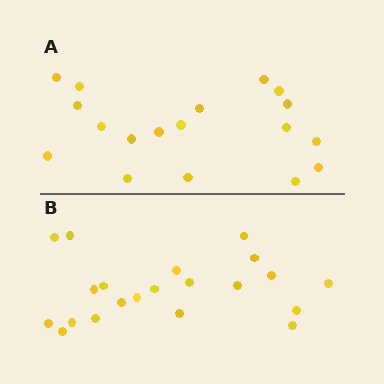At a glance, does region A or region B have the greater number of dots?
Region B (the bottom region) has more dots.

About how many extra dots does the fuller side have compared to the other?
Region B has just a few more — roughly 2 or 3 more dots than region A.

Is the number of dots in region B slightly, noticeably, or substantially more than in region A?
Region B has only slightly more — the two regions are fairly close. The ratio is roughly 1.2 to 1.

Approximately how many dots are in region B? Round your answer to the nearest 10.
About 20 dots. (The exact count is 21, which rounds to 20.)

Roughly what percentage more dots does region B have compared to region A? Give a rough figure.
About 15% more.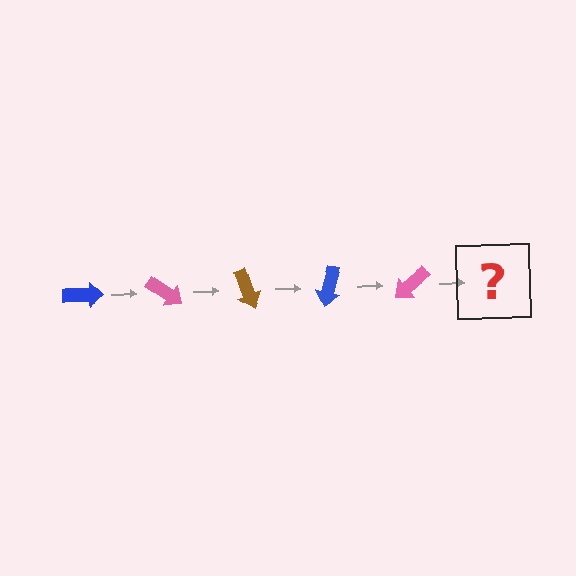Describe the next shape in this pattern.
It should be a brown arrow, rotated 175 degrees from the start.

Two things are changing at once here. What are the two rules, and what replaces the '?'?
The two rules are that it rotates 35 degrees each step and the color cycles through blue, pink, and brown. The '?' should be a brown arrow, rotated 175 degrees from the start.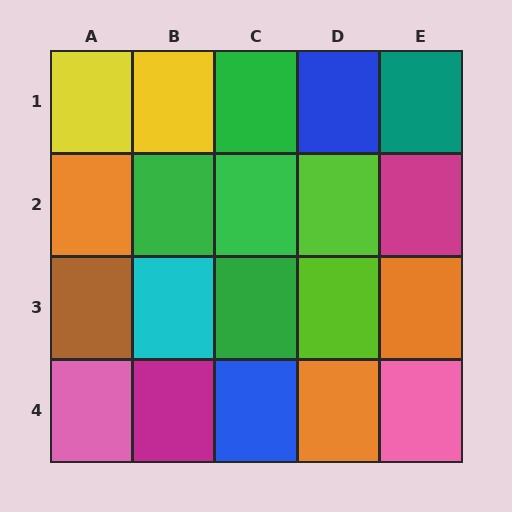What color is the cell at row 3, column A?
Brown.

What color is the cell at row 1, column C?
Green.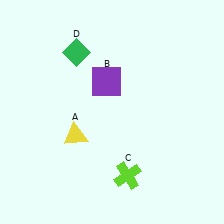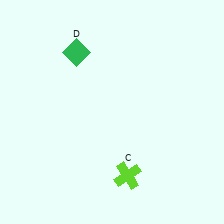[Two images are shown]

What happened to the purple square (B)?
The purple square (B) was removed in Image 2. It was in the top-left area of Image 1.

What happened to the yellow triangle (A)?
The yellow triangle (A) was removed in Image 2. It was in the bottom-left area of Image 1.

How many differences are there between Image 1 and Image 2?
There are 2 differences between the two images.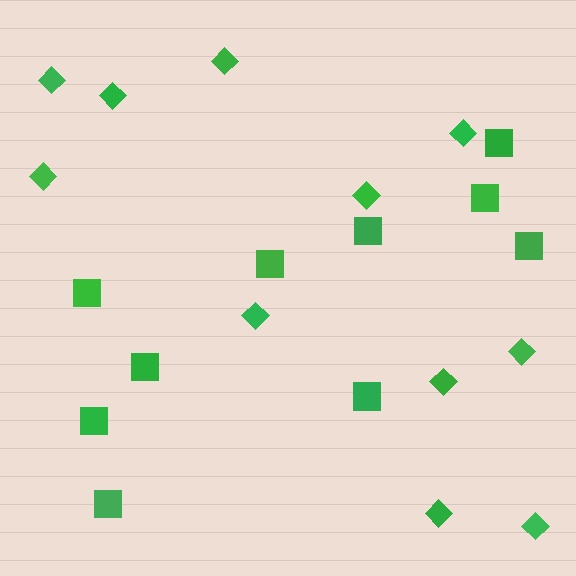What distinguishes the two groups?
There are 2 groups: one group of squares (10) and one group of diamonds (11).